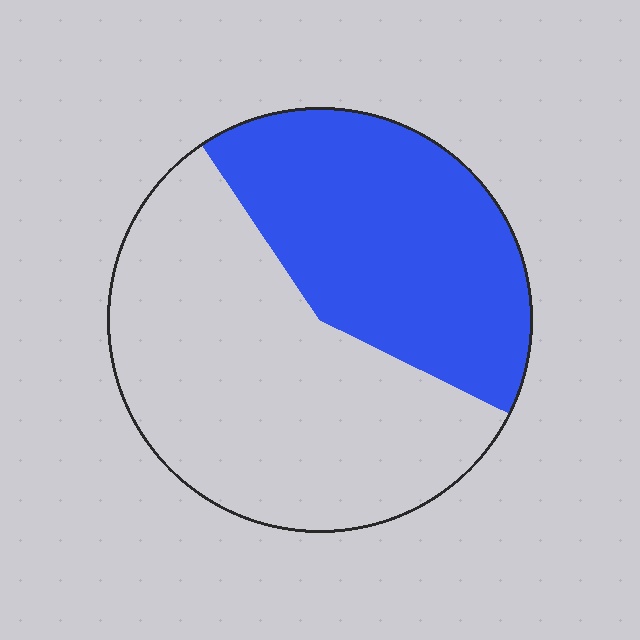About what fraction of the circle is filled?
About two fifths (2/5).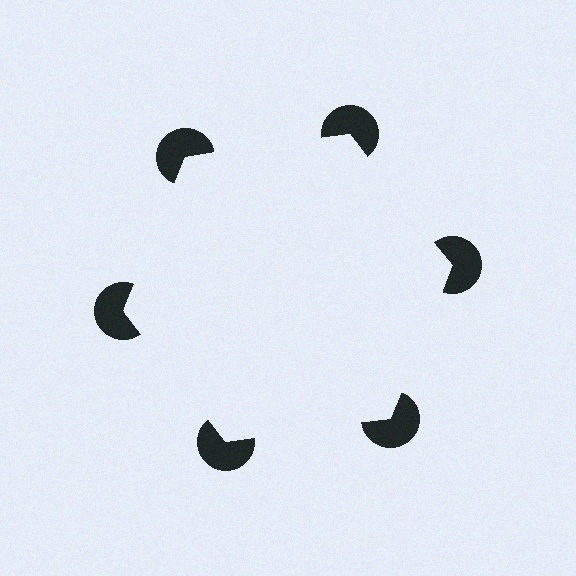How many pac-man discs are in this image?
There are 6 — one at each vertex of the illusory hexagon.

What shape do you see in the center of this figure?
An illusory hexagon — its edges are inferred from the aligned wedge cuts in the pac-man discs, not physically drawn.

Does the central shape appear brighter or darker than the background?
It typically appears slightly brighter than the background, even though no actual brightness change is drawn.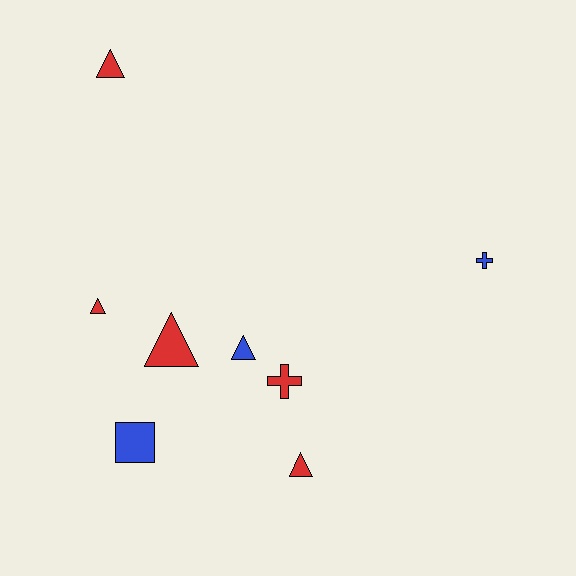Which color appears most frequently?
Red, with 5 objects.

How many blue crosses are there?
There is 1 blue cross.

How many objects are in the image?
There are 8 objects.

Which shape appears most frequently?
Triangle, with 5 objects.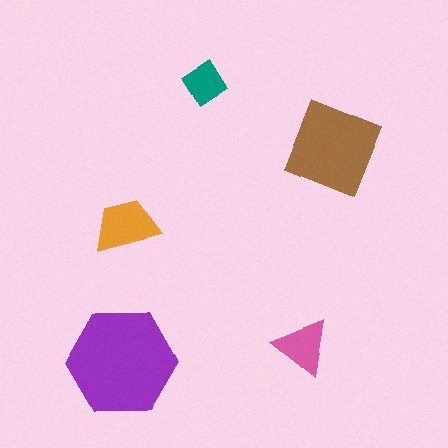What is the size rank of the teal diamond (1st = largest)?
5th.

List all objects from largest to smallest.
The purple hexagon, the brown diamond, the orange trapezoid, the pink triangle, the teal diamond.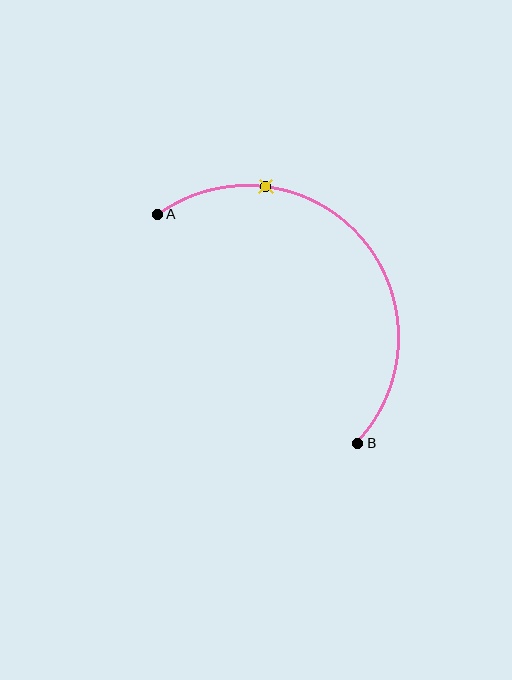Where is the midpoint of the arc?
The arc midpoint is the point on the curve farthest from the straight line joining A and B. It sits above and to the right of that line.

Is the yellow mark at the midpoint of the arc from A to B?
No. The yellow mark lies on the arc but is closer to endpoint A. The arc midpoint would be at the point on the curve equidistant along the arc from both A and B.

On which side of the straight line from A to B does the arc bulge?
The arc bulges above and to the right of the straight line connecting A and B.